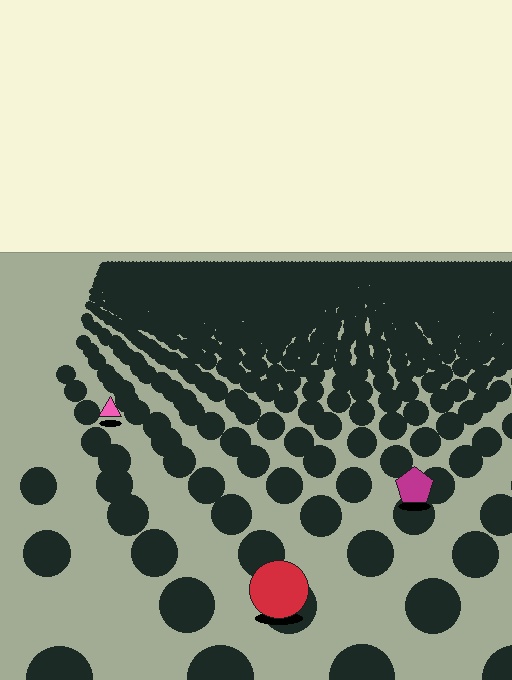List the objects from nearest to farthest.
From nearest to farthest: the red circle, the magenta pentagon, the pink triangle.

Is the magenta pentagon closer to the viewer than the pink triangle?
Yes. The magenta pentagon is closer — you can tell from the texture gradient: the ground texture is coarser near it.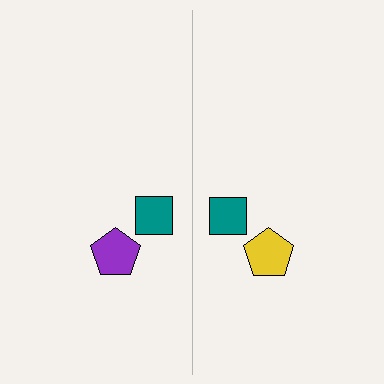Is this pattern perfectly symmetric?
No, the pattern is not perfectly symmetric. The yellow pentagon on the right side breaks the symmetry — its mirror counterpart is purple.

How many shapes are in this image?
There are 4 shapes in this image.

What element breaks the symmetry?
The yellow pentagon on the right side breaks the symmetry — its mirror counterpart is purple.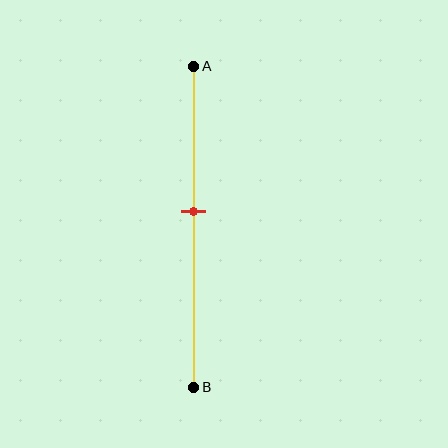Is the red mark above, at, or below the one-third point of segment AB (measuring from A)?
The red mark is below the one-third point of segment AB.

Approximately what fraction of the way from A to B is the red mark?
The red mark is approximately 45% of the way from A to B.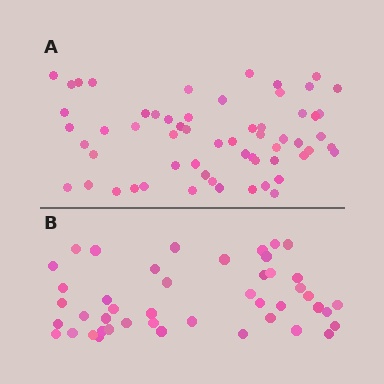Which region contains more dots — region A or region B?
Region A (the top region) has more dots.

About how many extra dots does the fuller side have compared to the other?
Region A has approximately 15 more dots than region B.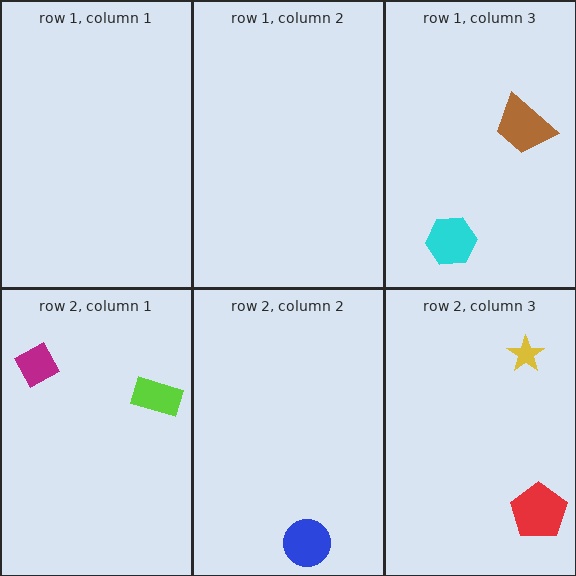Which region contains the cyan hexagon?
The row 1, column 3 region.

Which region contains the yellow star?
The row 2, column 3 region.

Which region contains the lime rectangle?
The row 2, column 1 region.